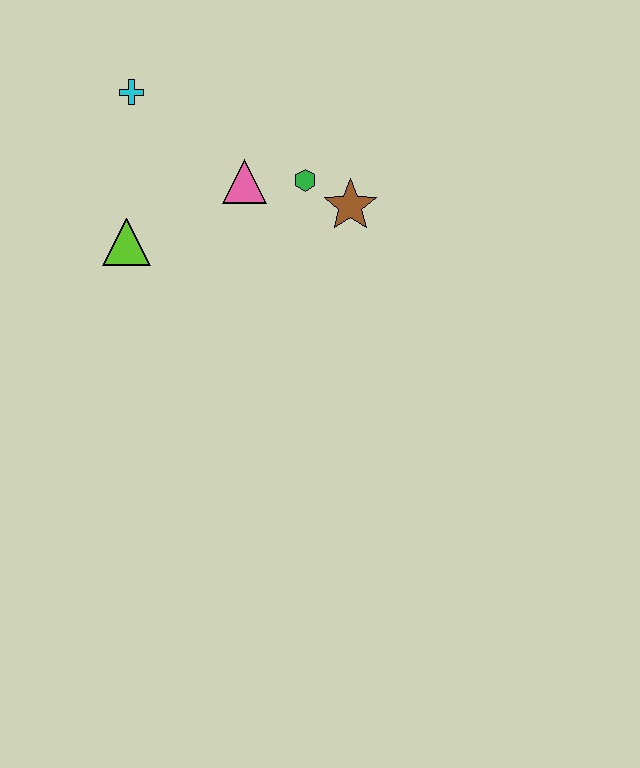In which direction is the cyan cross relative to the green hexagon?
The cyan cross is to the left of the green hexagon.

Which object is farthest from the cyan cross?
The brown star is farthest from the cyan cross.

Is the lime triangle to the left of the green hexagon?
Yes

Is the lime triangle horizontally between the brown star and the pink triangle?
No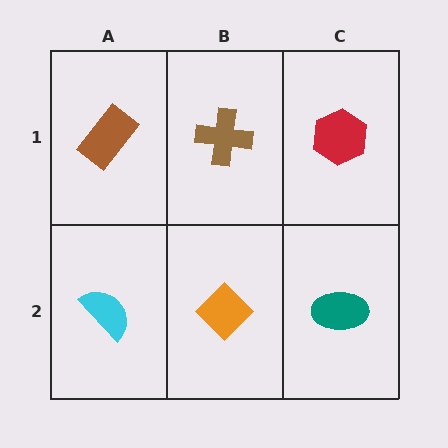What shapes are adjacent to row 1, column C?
A teal ellipse (row 2, column C), a brown cross (row 1, column B).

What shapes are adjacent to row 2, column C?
A red hexagon (row 1, column C), an orange diamond (row 2, column B).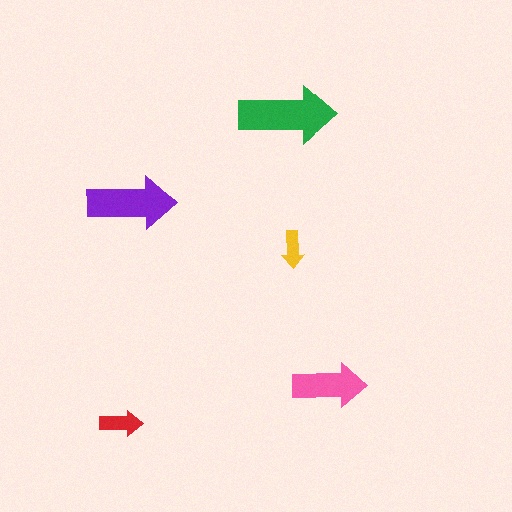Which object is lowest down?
The red arrow is bottommost.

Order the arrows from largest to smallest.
the green one, the purple one, the pink one, the red one, the yellow one.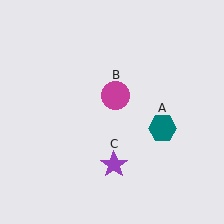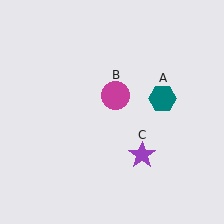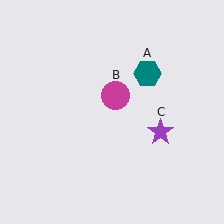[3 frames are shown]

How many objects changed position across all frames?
2 objects changed position: teal hexagon (object A), purple star (object C).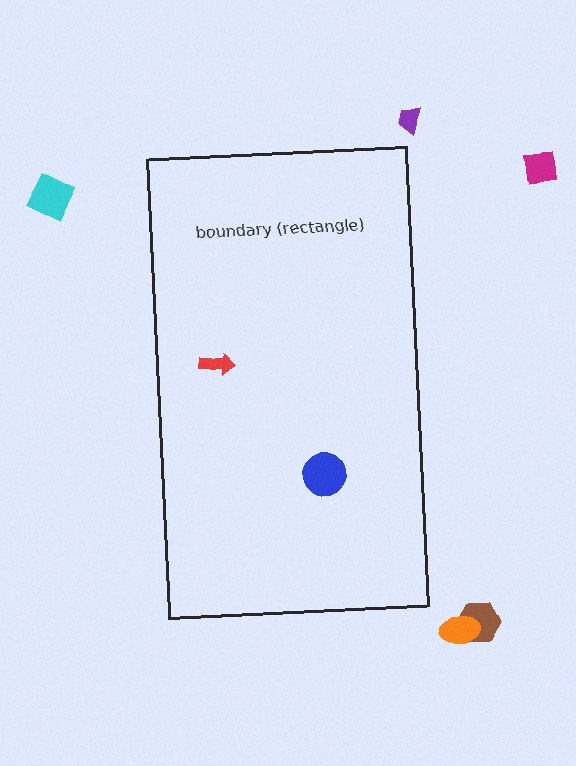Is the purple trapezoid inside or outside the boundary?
Outside.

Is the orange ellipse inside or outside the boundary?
Outside.